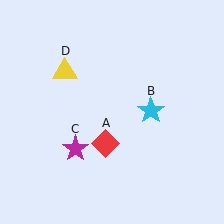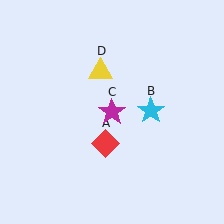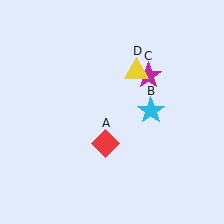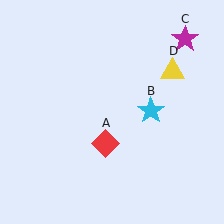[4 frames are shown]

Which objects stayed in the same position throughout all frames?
Red diamond (object A) and cyan star (object B) remained stationary.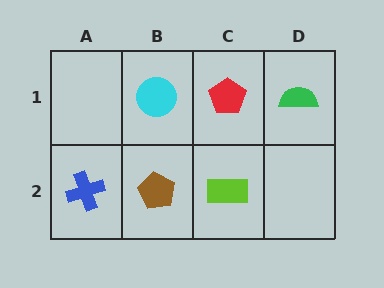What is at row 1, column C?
A red pentagon.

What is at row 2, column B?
A brown pentagon.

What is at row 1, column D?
A green semicircle.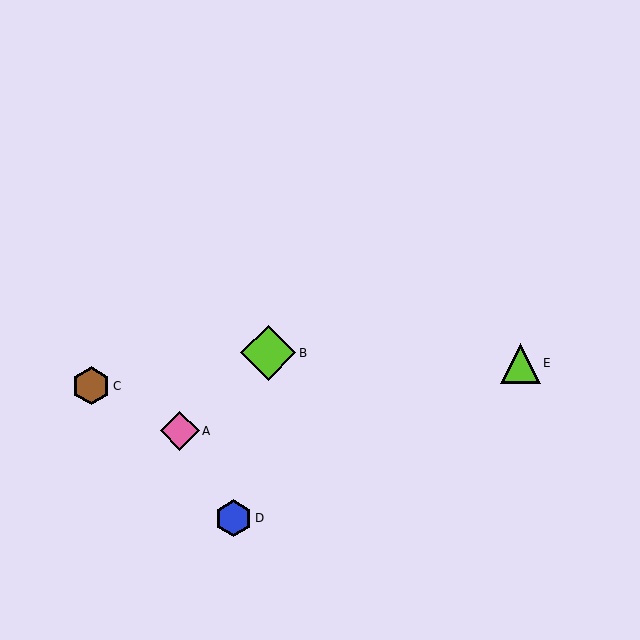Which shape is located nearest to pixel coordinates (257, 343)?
The lime diamond (labeled B) at (268, 353) is nearest to that location.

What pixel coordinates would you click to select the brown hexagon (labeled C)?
Click at (91, 386) to select the brown hexagon C.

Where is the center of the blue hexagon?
The center of the blue hexagon is at (234, 518).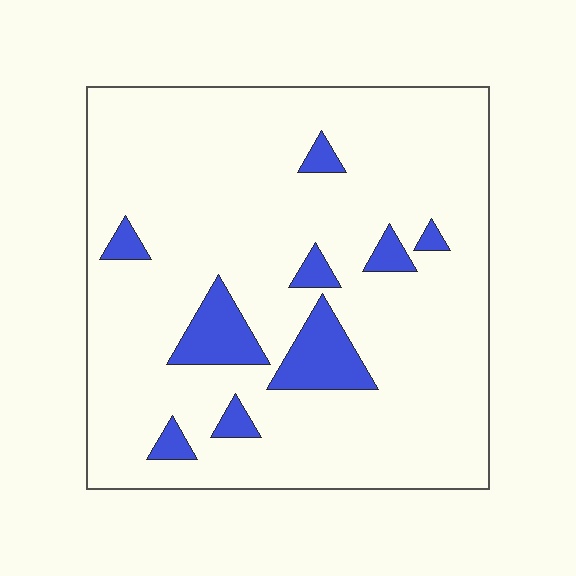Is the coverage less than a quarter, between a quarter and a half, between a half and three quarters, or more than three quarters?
Less than a quarter.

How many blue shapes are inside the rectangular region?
9.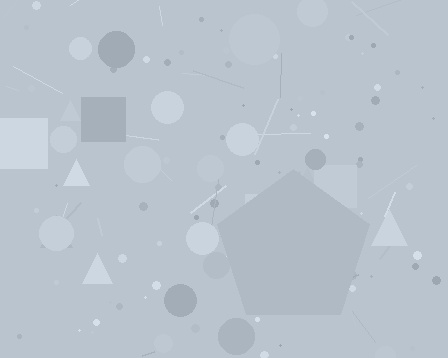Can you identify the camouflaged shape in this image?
The camouflaged shape is a pentagon.